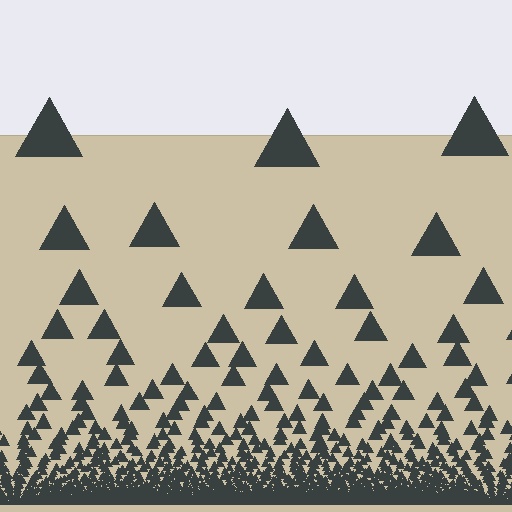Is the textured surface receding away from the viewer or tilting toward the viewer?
The surface appears to tilt toward the viewer. Texture elements get larger and sparser toward the top.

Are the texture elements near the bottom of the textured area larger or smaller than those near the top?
Smaller. The gradient is inverted — elements near the bottom are smaller and denser.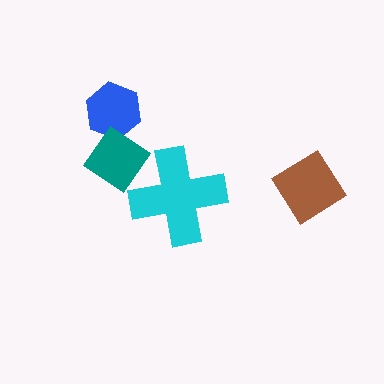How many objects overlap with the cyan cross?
1 object overlaps with the cyan cross.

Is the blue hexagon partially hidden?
Yes, it is partially covered by another shape.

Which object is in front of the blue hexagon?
The teal diamond is in front of the blue hexagon.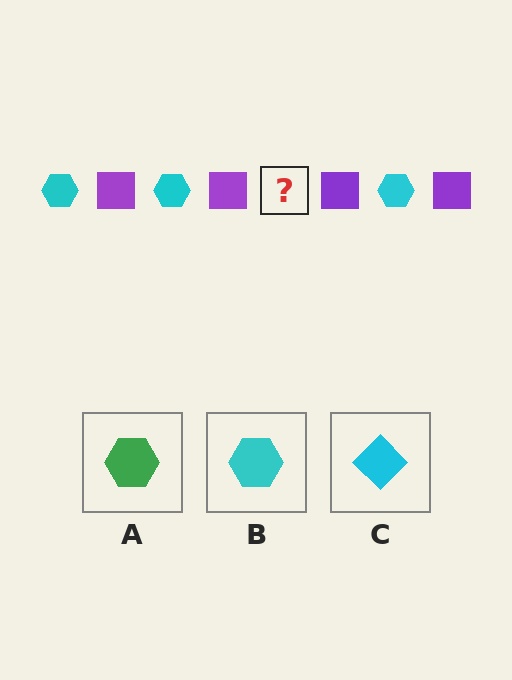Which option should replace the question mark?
Option B.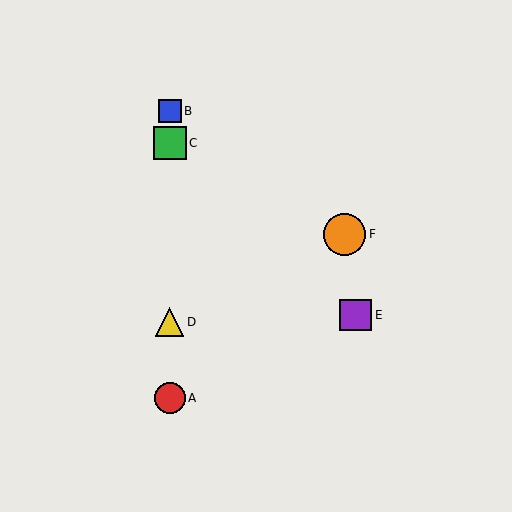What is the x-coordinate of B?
Object B is at x≈170.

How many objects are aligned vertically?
4 objects (A, B, C, D) are aligned vertically.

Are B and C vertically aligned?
Yes, both are at x≈170.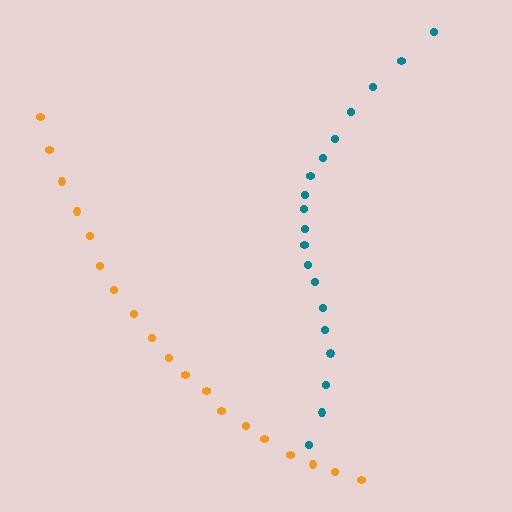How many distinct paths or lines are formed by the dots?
There are 2 distinct paths.